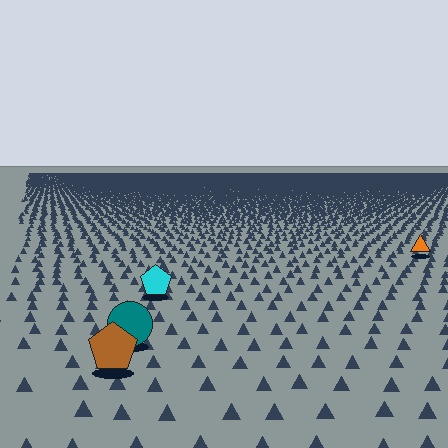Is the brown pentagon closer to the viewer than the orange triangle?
Yes. The brown pentagon is closer — you can tell from the texture gradient: the ground texture is coarser near it.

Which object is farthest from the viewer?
The orange triangle is farthest from the viewer. It appears smaller and the ground texture around it is denser.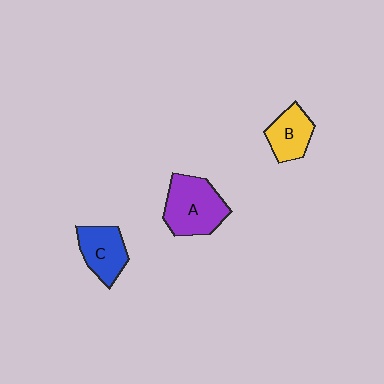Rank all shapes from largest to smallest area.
From largest to smallest: A (purple), C (blue), B (yellow).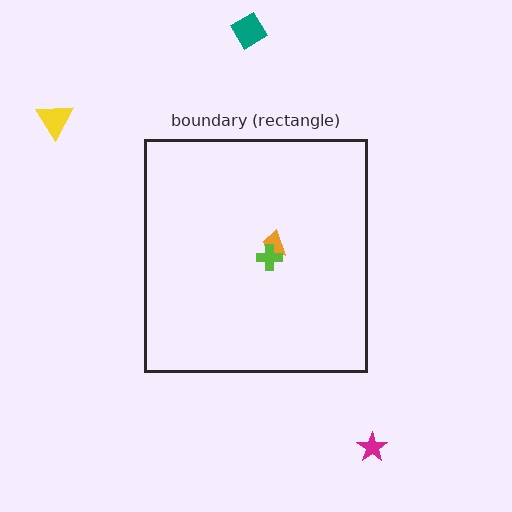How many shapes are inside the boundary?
2 inside, 3 outside.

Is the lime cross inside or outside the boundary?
Inside.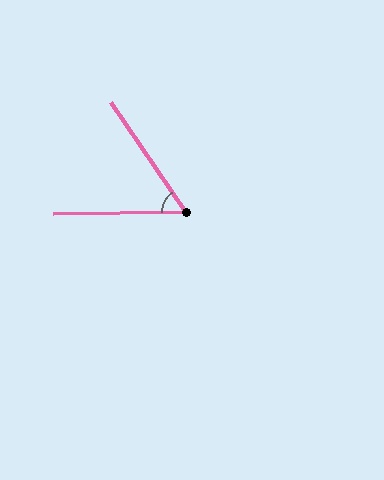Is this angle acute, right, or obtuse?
It is acute.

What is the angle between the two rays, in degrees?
Approximately 56 degrees.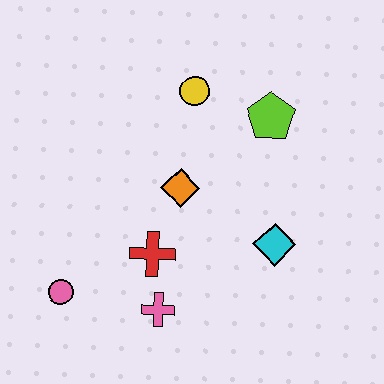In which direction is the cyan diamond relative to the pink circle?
The cyan diamond is to the right of the pink circle.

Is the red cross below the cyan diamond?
Yes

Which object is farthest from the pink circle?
The lime pentagon is farthest from the pink circle.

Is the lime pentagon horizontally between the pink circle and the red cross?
No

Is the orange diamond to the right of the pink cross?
Yes